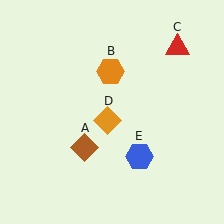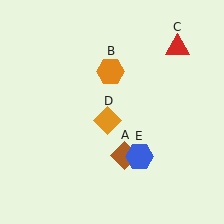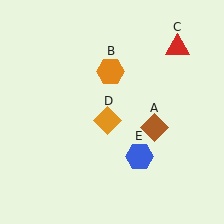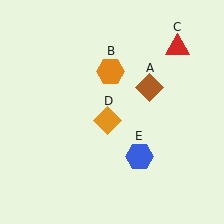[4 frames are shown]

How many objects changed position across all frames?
1 object changed position: brown diamond (object A).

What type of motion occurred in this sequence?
The brown diamond (object A) rotated counterclockwise around the center of the scene.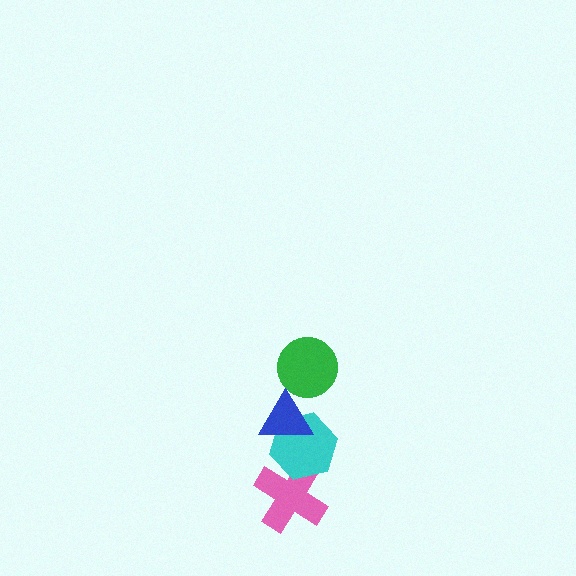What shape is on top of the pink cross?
The cyan hexagon is on top of the pink cross.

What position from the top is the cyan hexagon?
The cyan hexagon is 3rd from the top.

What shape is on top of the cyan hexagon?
The blue triangle is on top of the cyan hexagon.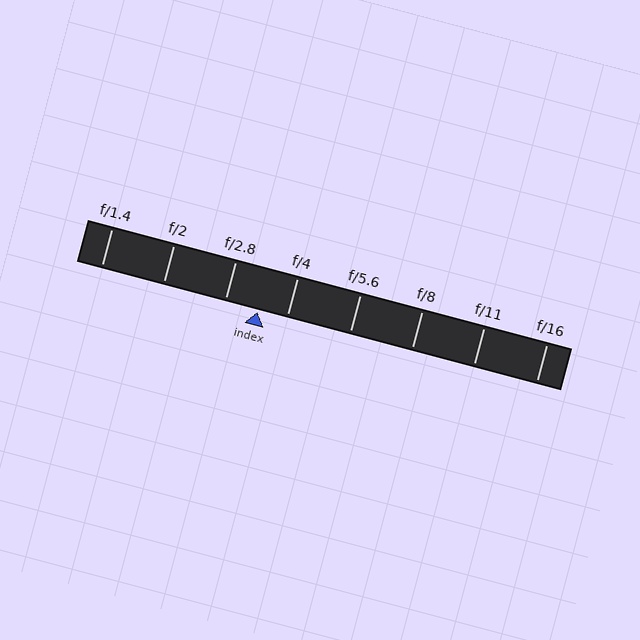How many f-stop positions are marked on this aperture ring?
There are 8 f-stop positions marked.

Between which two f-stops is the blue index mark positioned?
The index mark is between f/2.8 and f/4.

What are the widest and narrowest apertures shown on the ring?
The widest aperture shown is f/1.4 and the narrowest is f/16.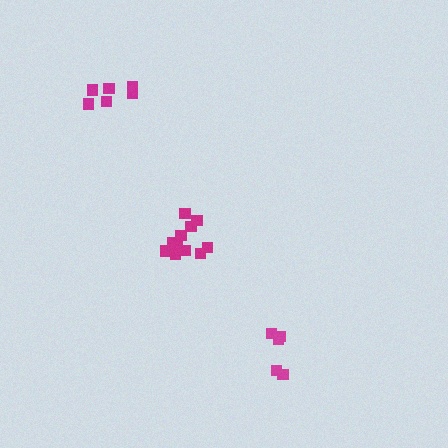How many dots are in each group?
Group 1: 11 dots, Group 2: 5 dots, Group 3: 6 dots (22 total).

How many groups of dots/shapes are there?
There are 3 groups.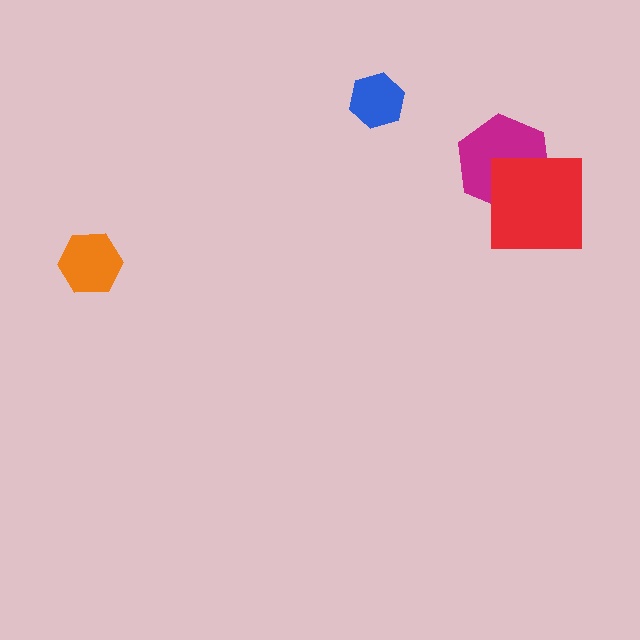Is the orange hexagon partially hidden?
No, no other shape covers it.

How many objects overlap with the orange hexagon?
0 objects overlap with the orange hexagon.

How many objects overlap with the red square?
1 object overlaps with the red square.